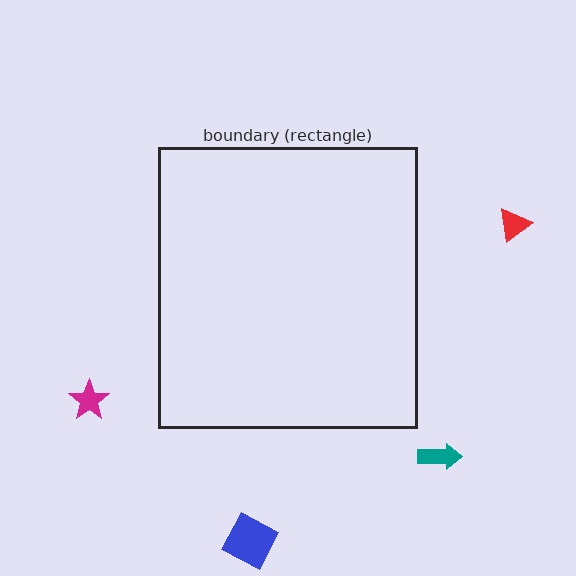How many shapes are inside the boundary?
0 inside, 4 outside.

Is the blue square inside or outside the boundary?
Outside.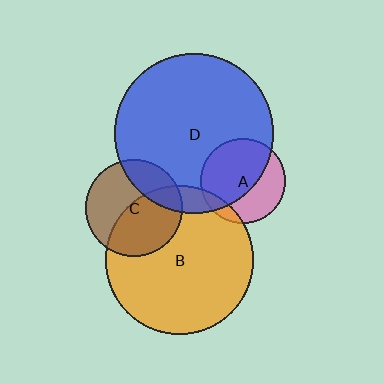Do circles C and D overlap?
Yes.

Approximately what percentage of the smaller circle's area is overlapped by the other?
Approximately 25%.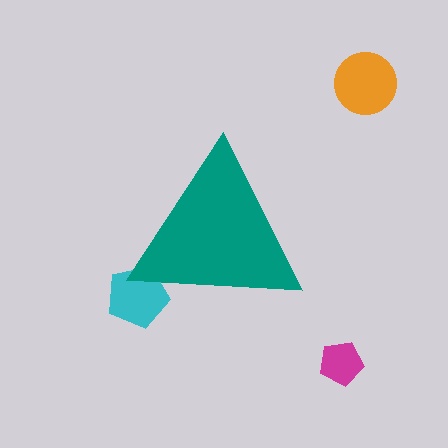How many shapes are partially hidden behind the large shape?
1 shape is partially hidden.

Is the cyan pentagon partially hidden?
Yes, the cyan pentagon is partially hidden behind the teal triangle.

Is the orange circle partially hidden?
No, the orange circle is fully visible.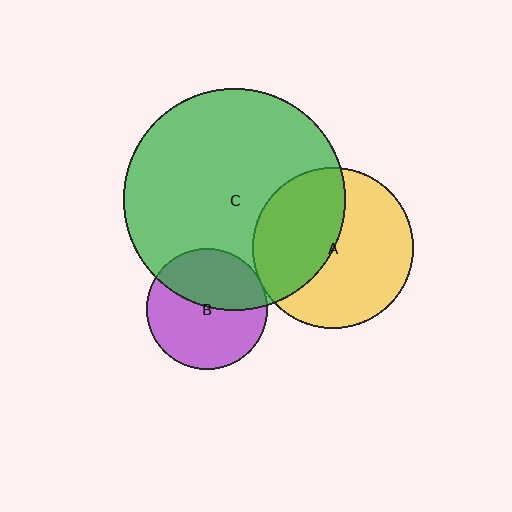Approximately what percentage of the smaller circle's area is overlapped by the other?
Approximately 5%.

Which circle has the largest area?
Circle C (green).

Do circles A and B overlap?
Yes.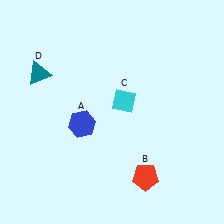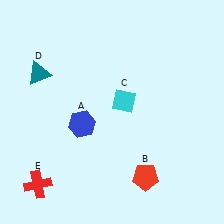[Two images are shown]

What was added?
A red cross (E) was added in Image 2.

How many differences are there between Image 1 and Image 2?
There is 1 difference between the two images.